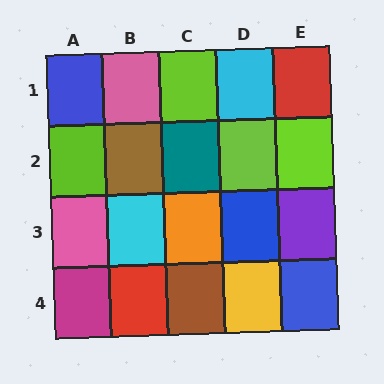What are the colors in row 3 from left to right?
Pink, cyan, orange, blue, purple.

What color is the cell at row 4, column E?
Blue.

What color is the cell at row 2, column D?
Lime.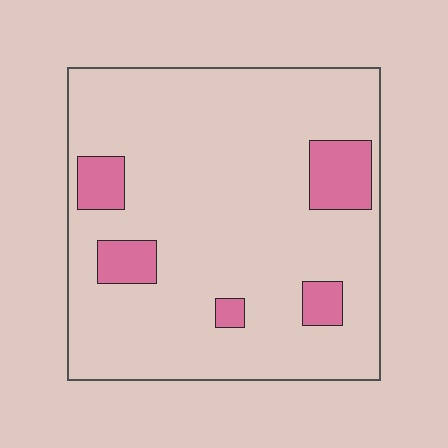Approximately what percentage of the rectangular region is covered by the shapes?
Approximately 15%.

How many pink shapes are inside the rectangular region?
5.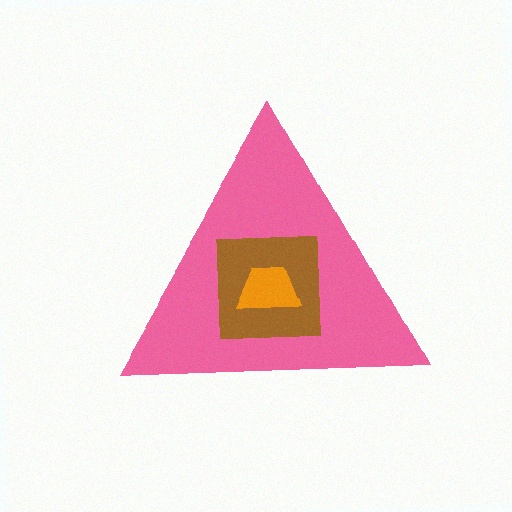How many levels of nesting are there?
3.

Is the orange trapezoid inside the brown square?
Yes.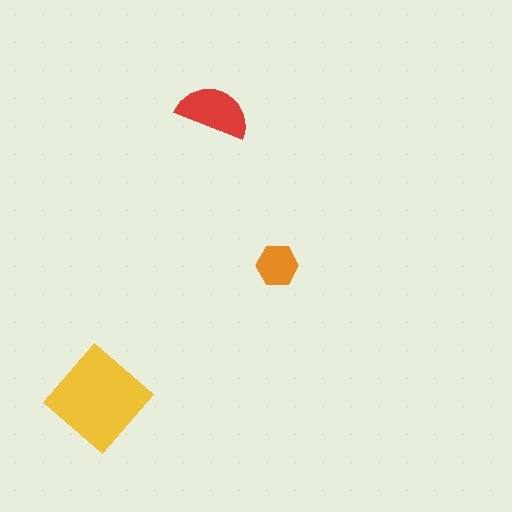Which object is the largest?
The yellow diamond.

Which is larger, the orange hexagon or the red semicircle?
The red semicircle.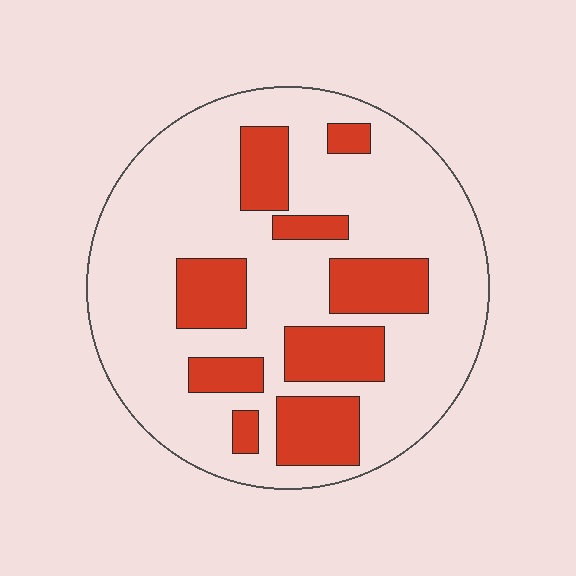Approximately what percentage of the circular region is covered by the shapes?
Approximately 25%.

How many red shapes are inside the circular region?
9.